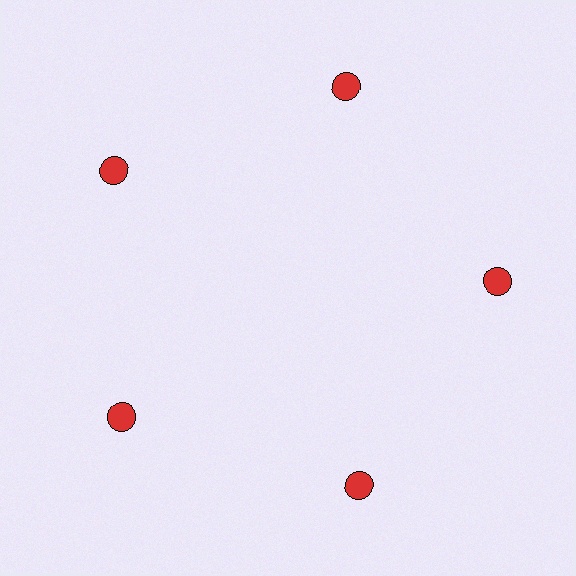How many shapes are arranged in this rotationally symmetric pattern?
There are 5 shapes, arranged in 5 groups of 1.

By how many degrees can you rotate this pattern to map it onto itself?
The pattern maps onto itself every 72 degrees of rotation.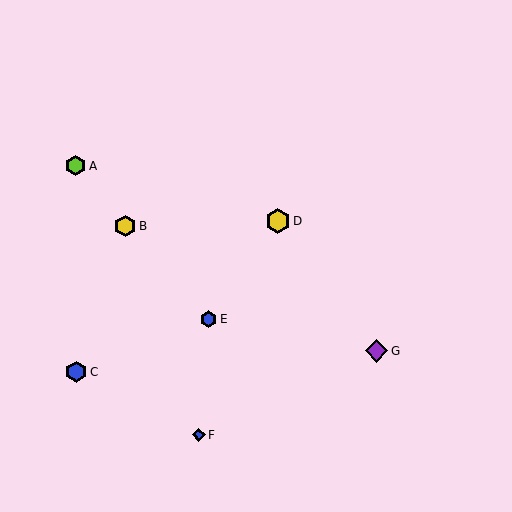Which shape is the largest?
The yellow hexagon (labeled D) is the largest.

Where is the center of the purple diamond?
The center of the purple diamond is at (377, 350).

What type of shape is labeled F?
Shape F is a blue diamond.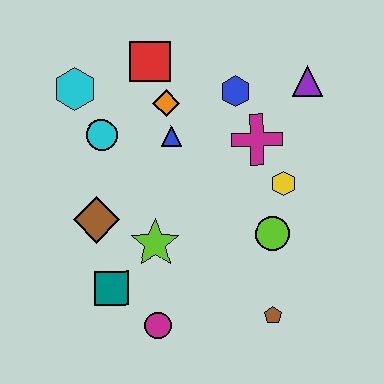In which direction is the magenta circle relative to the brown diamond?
The magenta circle is below the brown diamond.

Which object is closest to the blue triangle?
The orange diamond is closest to the blue triangle.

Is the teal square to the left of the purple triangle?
Yes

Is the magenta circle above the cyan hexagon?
No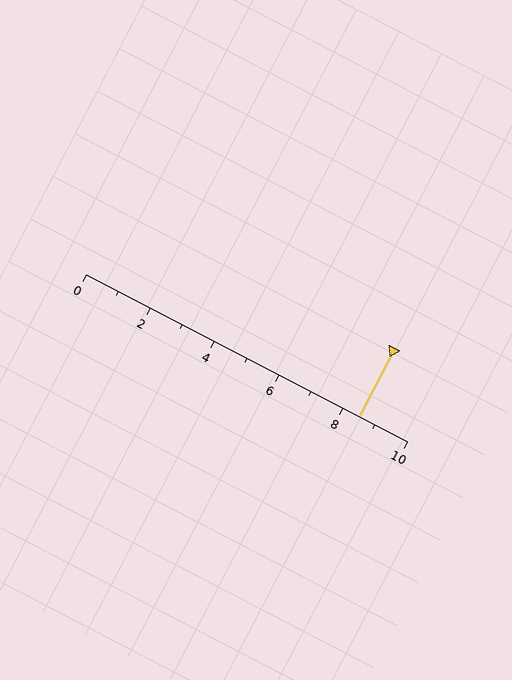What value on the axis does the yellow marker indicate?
The marker indicates approximately 8.5.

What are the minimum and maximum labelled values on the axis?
The axis runs from 0 to 10.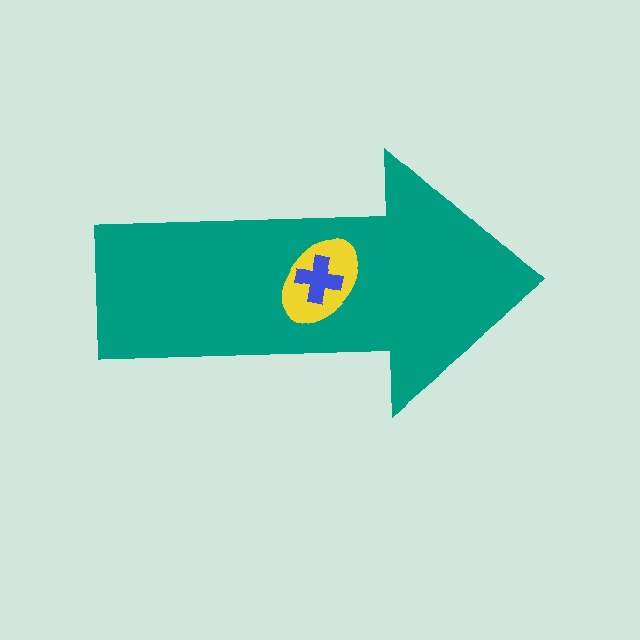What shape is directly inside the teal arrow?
The yellow ellipse.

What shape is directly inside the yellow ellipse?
The blue cross.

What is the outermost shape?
The teal arrow.